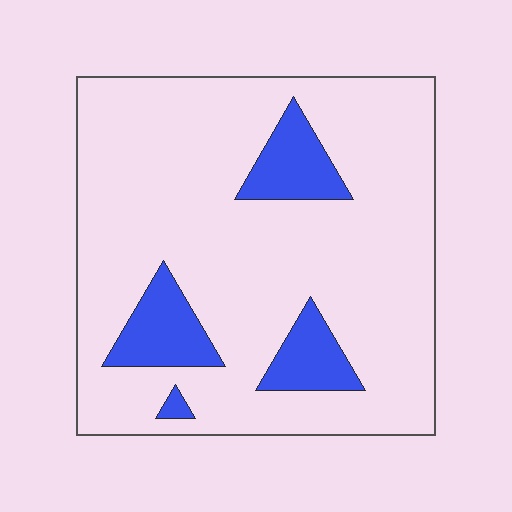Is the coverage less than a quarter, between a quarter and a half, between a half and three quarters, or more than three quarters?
Less than a quarter.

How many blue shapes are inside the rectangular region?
4.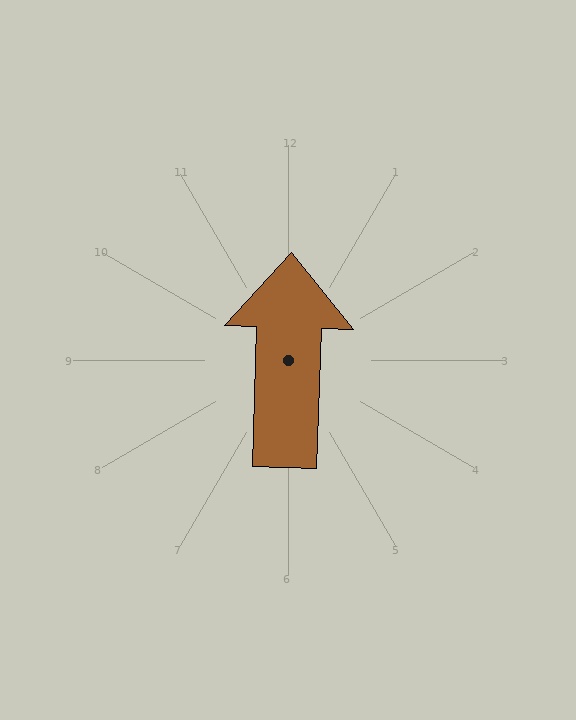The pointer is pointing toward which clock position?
Roughly 12 o'clock.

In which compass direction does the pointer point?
North.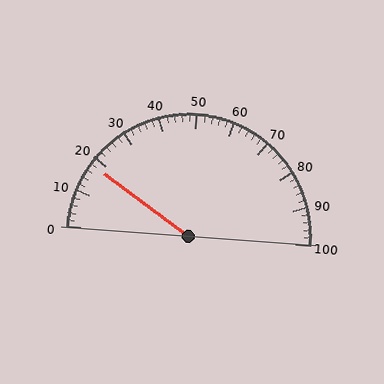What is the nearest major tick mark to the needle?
The nearest major tick mark is 20.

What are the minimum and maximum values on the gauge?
The gauge ranges from 0 to 100.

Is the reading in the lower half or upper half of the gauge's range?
The reading is in the lower half of the range (0 to 100).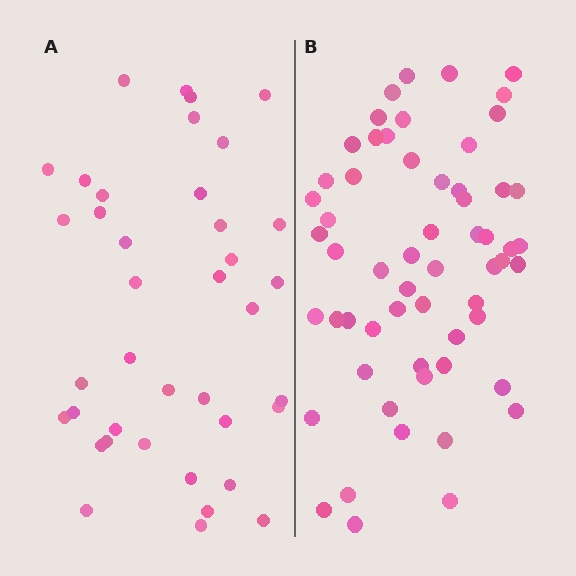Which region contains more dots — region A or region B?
Region B (the right region) has more dots.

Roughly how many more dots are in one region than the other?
Region B has approximately 20 more dots than region A.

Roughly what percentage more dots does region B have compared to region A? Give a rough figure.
About 50% more.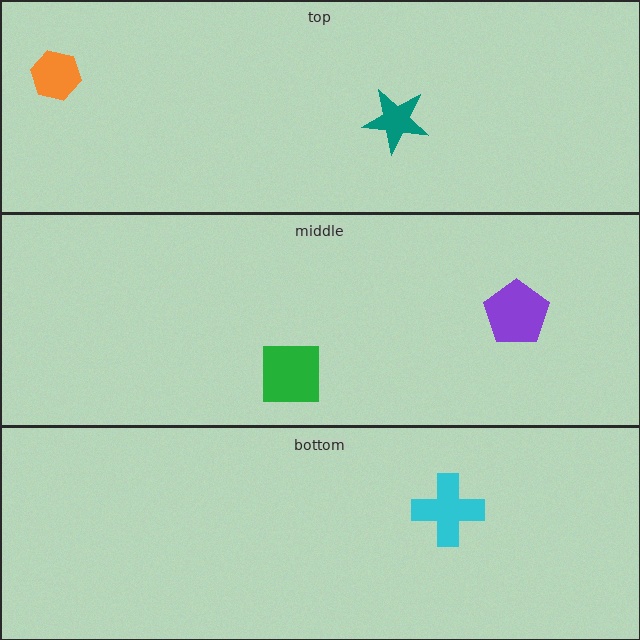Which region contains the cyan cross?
The bottom region.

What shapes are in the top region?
The orange hexagon, the teal star.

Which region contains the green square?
The middle region.